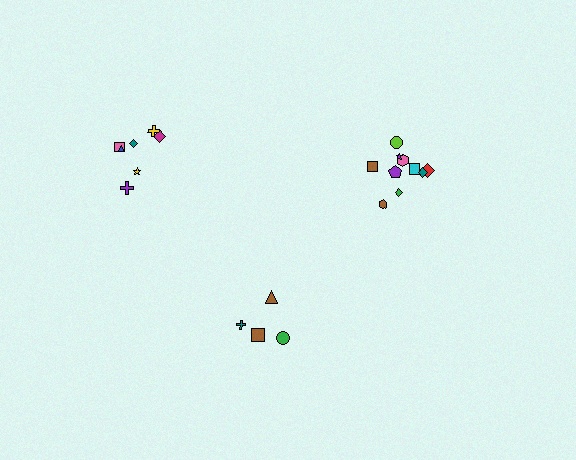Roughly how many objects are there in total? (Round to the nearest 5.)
Roughly 20 objects in total.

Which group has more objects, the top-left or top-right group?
The top-right group.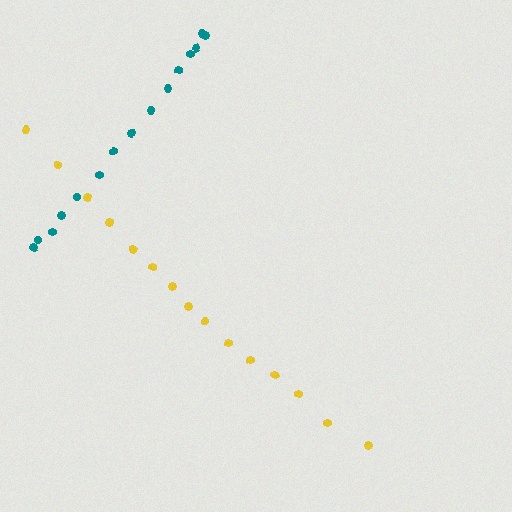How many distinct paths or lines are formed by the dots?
There are 2 distinct paths.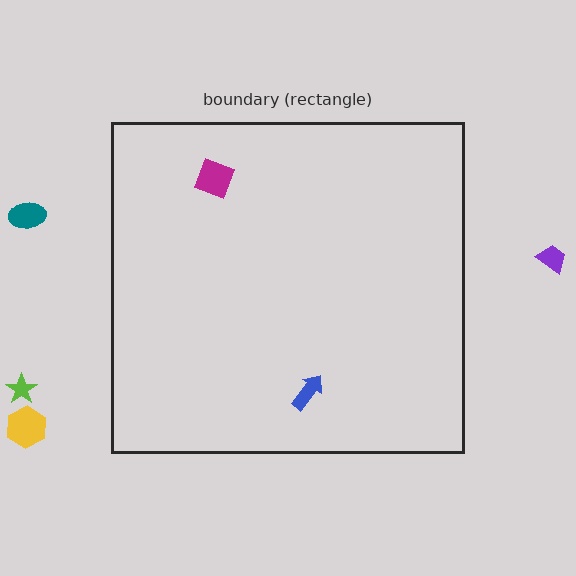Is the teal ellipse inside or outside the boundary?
Outside.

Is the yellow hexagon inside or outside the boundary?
Outside.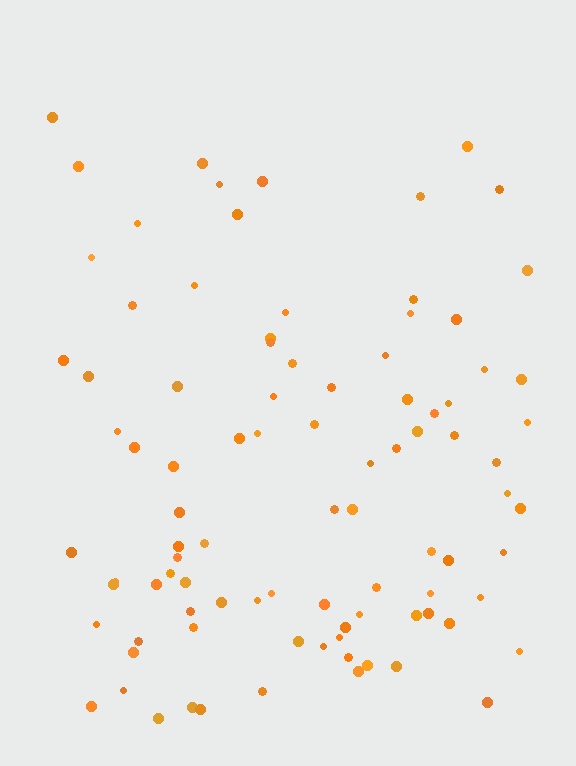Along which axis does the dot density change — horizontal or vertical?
Vertical.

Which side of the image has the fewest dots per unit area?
The top.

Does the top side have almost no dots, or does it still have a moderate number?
Still a moderate number, just noticeably fewer than the bottom.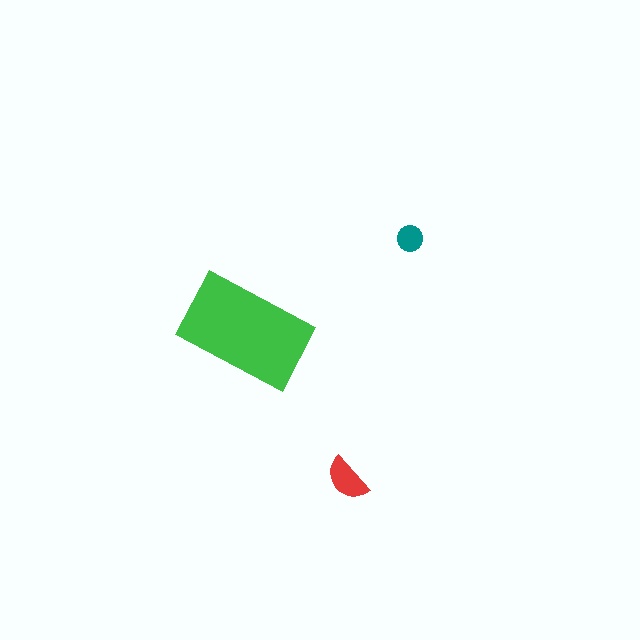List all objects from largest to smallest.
The green rectangle, the red semicircle, the teal circle.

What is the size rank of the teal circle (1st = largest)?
3rd.